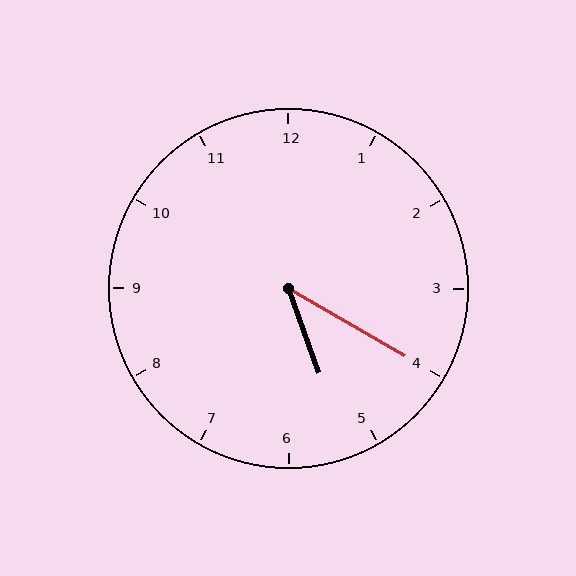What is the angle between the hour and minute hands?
Approximately 40 degrees.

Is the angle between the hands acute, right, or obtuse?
It is acute.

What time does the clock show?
5:20.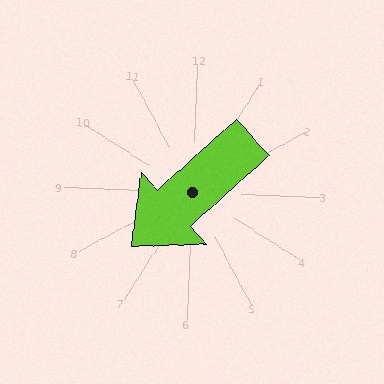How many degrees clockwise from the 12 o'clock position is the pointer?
Approximately 226 degrees.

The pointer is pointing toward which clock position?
Roughly 8 o'clock.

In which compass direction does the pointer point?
Southwest.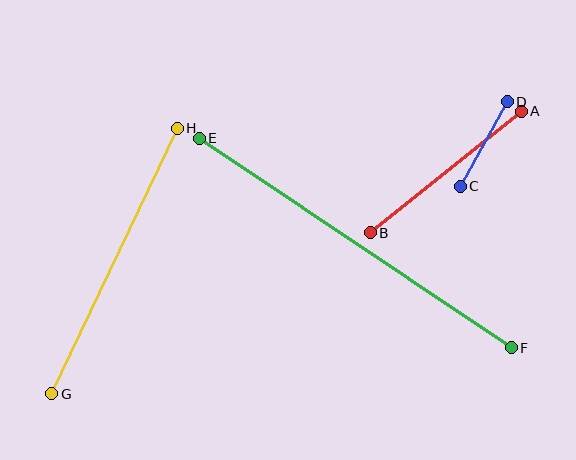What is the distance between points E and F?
The distance is approximately 376 pixels.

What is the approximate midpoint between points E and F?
The midpoint is at approximately (355, 243) pixels.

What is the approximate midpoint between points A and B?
The midpoint is at approximately (446, 172) pixels.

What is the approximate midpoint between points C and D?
The midpoint is at approximately (484, 144) pixels.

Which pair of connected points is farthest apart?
Points E and F are farthest apart.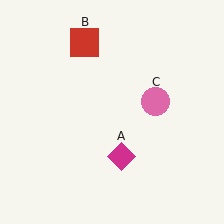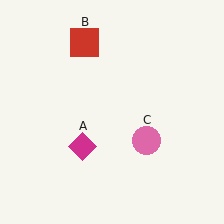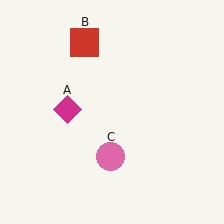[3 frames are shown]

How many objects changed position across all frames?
2 objects changed position: magenta diamond (object A), pink circle (object C).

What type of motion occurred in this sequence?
The magenta diamond (object A), pink circle (object C) rotated clockwise around the center of the scene.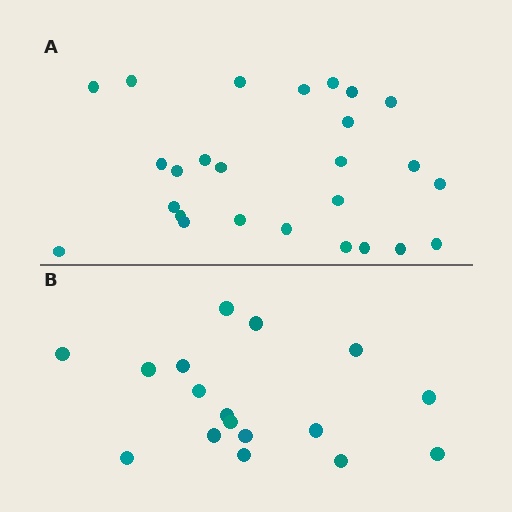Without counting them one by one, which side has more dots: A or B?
Region A (the top region) has more dots.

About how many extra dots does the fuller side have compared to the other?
Region A has roughly 8 or so more dots than region B.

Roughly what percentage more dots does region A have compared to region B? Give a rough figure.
About 55% more.